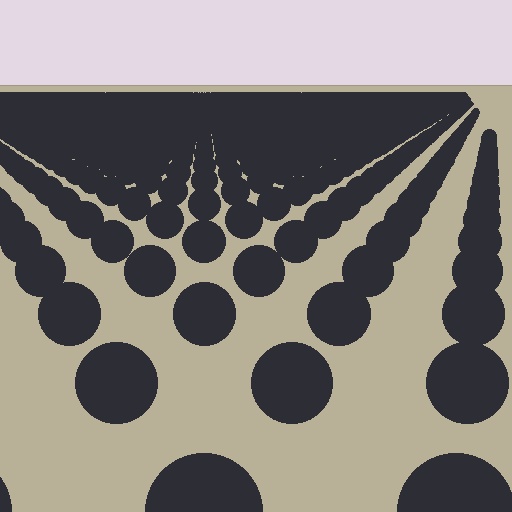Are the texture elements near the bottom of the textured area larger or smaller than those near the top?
Larger. Near the bottom, elements are closer to the viewer and appear at a bigger on-screen size.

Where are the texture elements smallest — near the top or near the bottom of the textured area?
Near the top.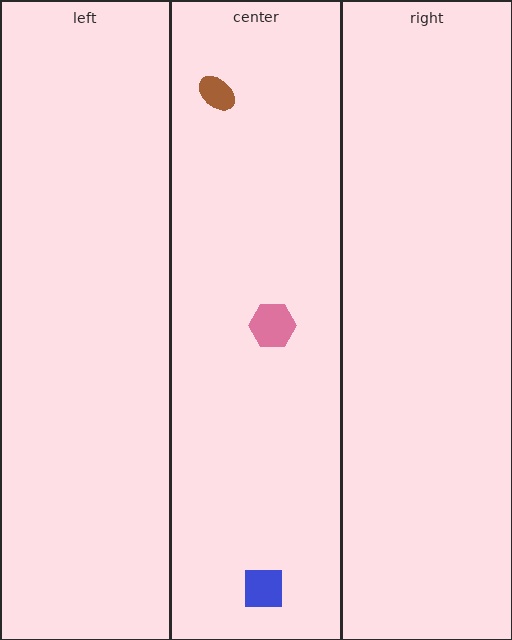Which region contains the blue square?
The center region.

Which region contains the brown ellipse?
The center region.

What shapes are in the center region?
The blue square, the pink hexagon, the brown ellipse.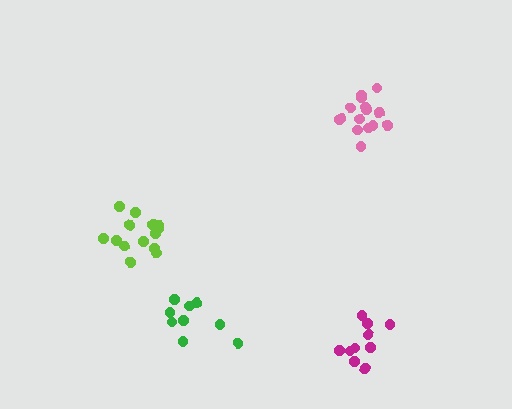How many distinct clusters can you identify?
There are 4 distinct clusters.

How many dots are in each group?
Group 1: 14 dots, Group 2: 15 dots, Group 3: 10 dots, Group 4: 9 dots (48 total).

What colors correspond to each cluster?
The clusters are colored: lime, pink, magenta, green.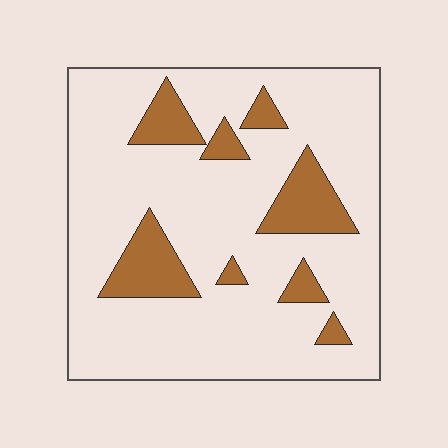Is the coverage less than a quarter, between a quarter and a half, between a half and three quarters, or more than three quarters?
Less than a quarter.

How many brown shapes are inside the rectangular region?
8.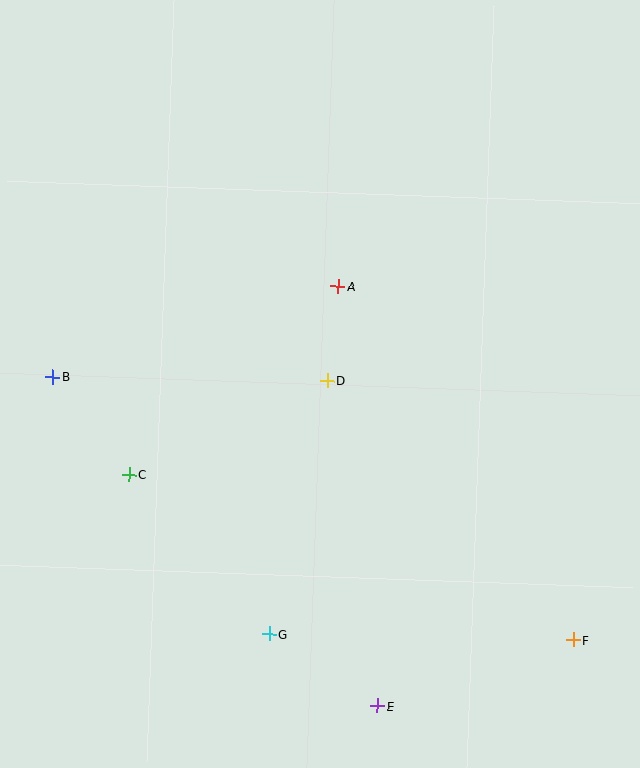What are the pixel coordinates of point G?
Point G is at (269, 634).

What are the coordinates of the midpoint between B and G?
The midpoint between B and G is at (161, 505).